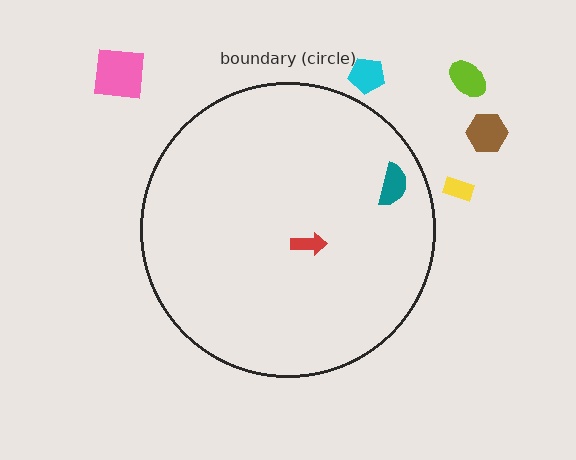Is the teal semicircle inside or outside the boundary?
Inside.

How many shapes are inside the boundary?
2 inside, 5 outside.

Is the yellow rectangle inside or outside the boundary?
Outside.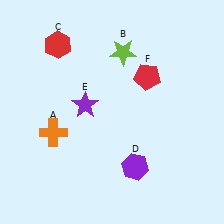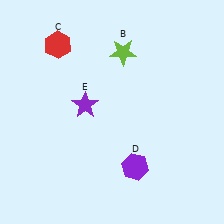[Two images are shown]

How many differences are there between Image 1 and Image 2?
There are 2 differences between the two images.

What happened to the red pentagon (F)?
The red pentagon (F) was removed in Image 2. It was in the top-right area of Image 1.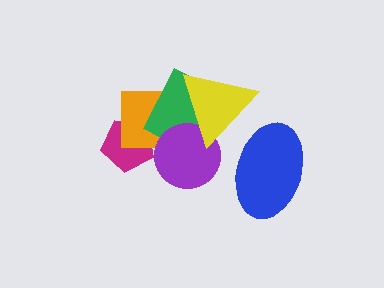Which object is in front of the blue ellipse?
The yellow triangle is in front of the blue ellipse.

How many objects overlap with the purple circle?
3 objects overlap with the purple circle.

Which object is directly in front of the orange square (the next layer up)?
The green square is directly in front of the orange square.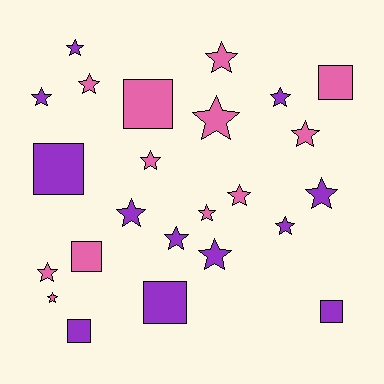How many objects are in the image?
There are 24 objects.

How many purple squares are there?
There are 4 purple squares.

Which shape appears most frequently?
Star, with 17 objects.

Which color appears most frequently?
Purple, with 12 objects.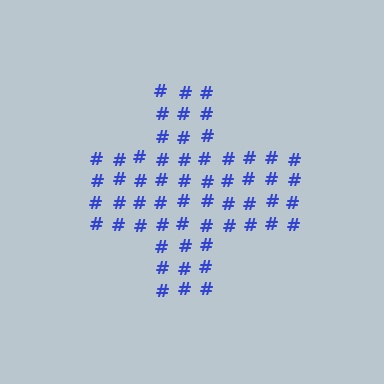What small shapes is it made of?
It is made of small hash symbols.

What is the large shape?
The large shape is a cross.